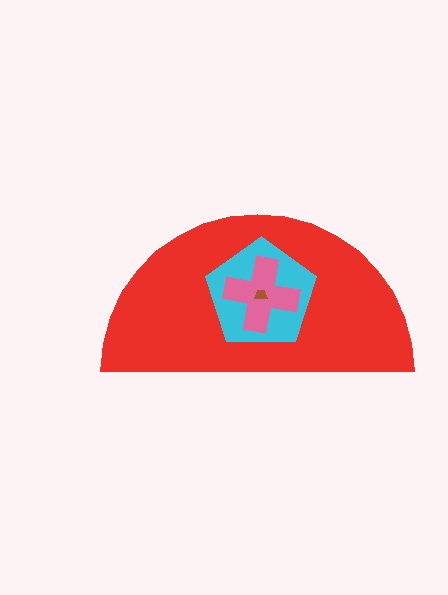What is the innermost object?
The brown trapezoid.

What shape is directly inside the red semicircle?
The cyan pentagon.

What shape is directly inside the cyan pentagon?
The pink cross.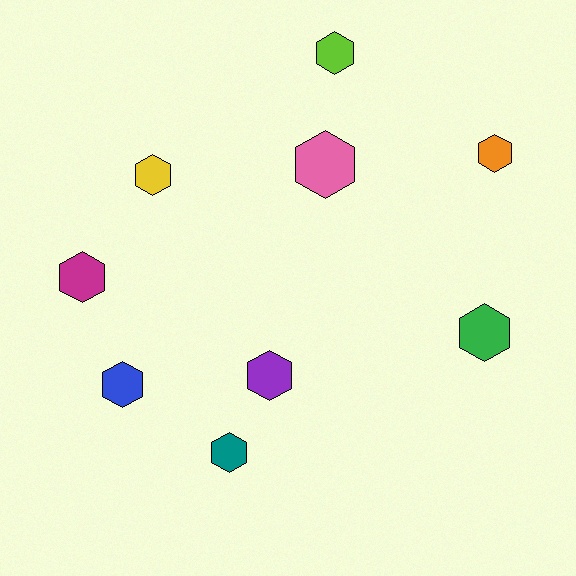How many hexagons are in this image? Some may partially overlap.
There are 9 hexagons.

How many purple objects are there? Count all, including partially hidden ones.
There is 1 purple object.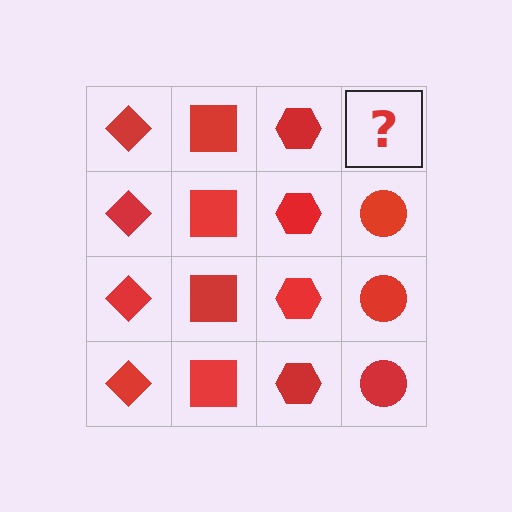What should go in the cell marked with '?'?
The missing cell should contain a red circle.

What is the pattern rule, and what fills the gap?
The rule is that each column has a consistent shape. The gap should be filled with a red circle.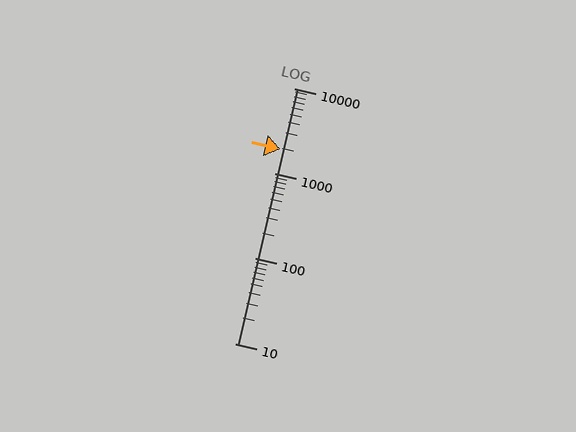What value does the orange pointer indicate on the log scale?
The pointer indicates approximately 1900.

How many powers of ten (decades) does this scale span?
The scale spans 3 decades, from 10 to 10000.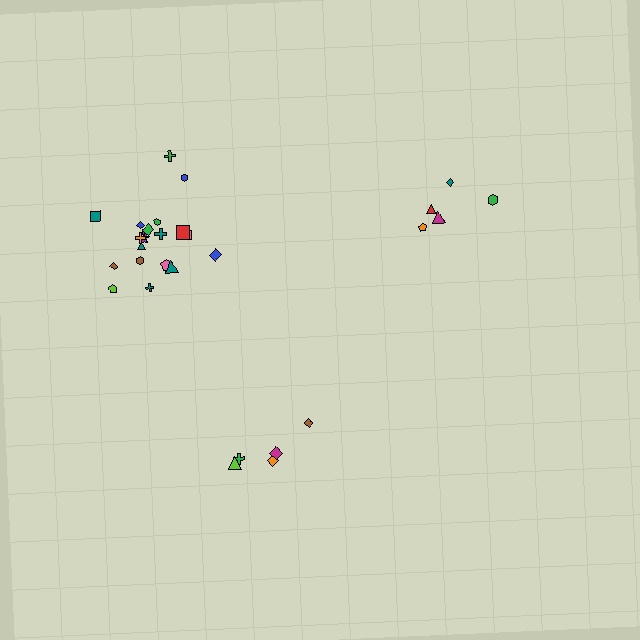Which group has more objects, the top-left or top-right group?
The top-left group.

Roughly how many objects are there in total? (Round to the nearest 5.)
Roughly 30 objects in total.